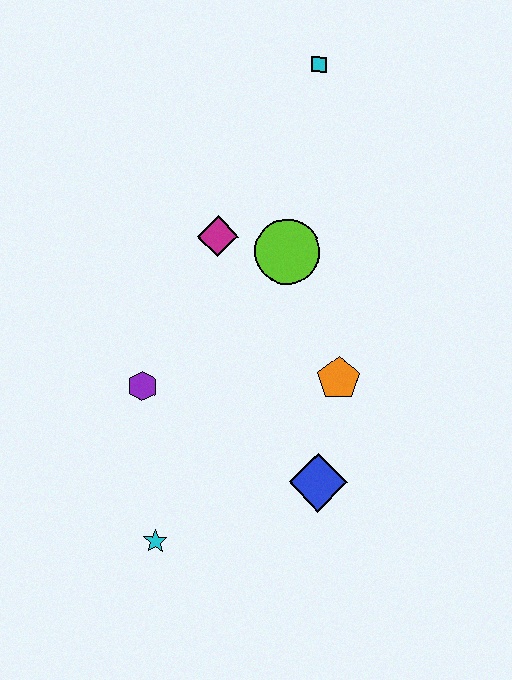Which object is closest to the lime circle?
The magenta diamond is closest to the lime circle.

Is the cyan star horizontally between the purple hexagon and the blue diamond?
Yes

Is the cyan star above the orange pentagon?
No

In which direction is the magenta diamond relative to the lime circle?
The magenta diamond is to the left of the lime circle.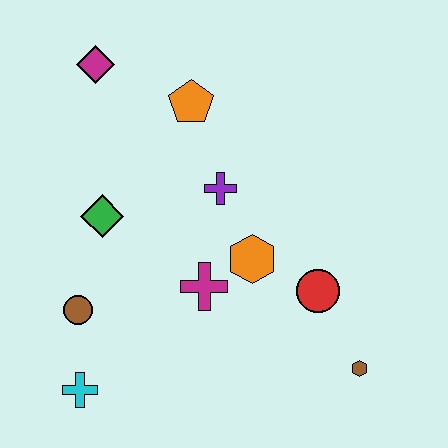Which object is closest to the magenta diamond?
The orange pentagon is closest to the magenta diamond.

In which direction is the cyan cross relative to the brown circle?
The cyan cross is below the brown circle.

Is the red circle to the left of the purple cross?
No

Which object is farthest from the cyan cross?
The magenta diamond is farthest from the cyan cross.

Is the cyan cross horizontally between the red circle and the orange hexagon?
No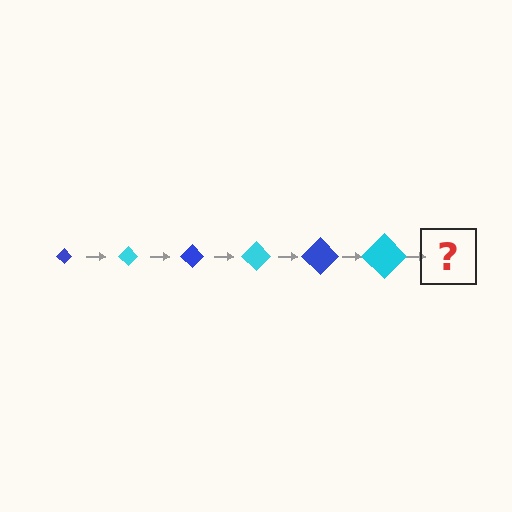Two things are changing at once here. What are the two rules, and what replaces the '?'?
The two rules are that the diamond grows larger each step and the color cycles through blue and cyan. The '?' should be a blue diamond, larger than the previous one.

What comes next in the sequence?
The next element should be a blue diamond, larger than the previous one.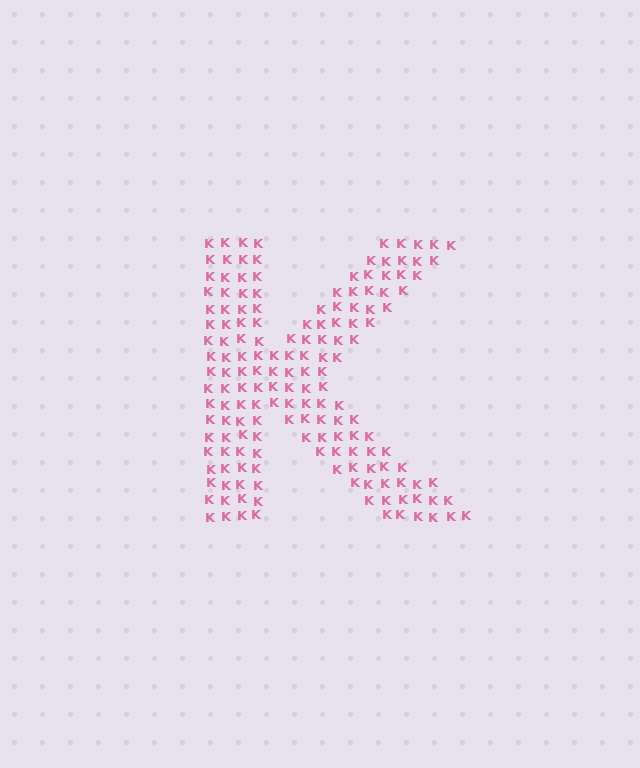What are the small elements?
The small elements are letter K's.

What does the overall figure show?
The overall figure shows the letter K.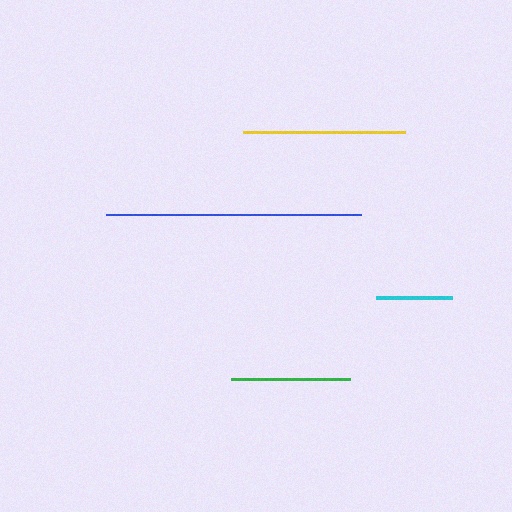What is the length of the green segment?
The green segment is approximately 119 pixels long.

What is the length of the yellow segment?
The yellow segment is approximately 162 pixels long.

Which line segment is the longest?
The blue line is the longest at approximately 255 pixels.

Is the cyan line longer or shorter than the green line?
The green line is longer than the cyan line.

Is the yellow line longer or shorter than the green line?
The yellow line is longer than the green line.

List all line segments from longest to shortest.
From longest to shortest: blue, yellow, green, cyan.